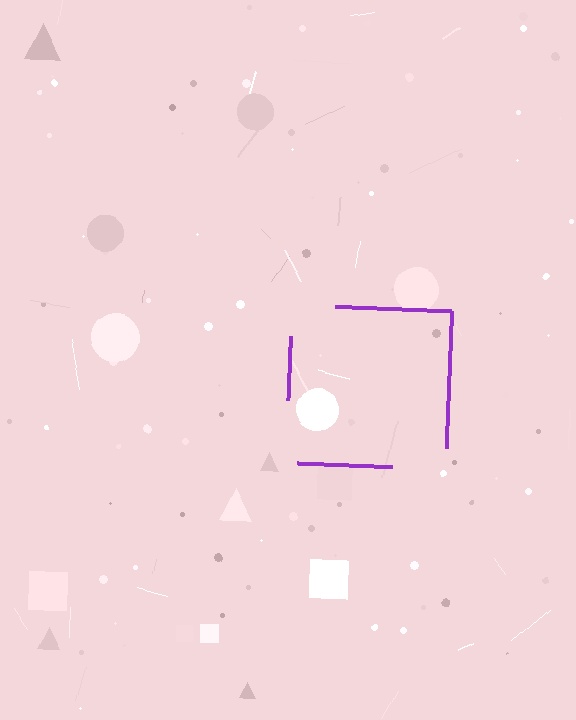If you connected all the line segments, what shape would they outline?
They would outline a square.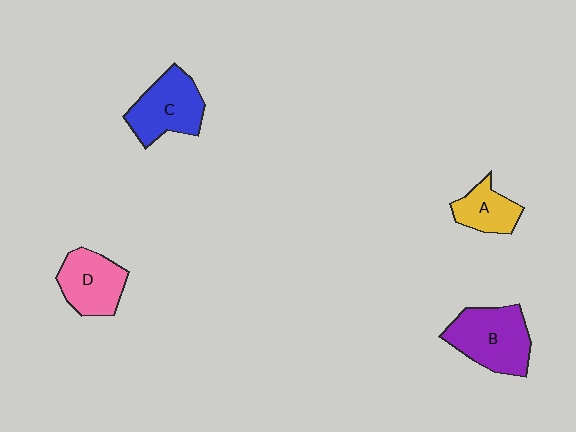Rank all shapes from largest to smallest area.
From largest to smallest: B (purple), C (blue), D (pink), A (yellow).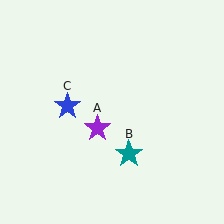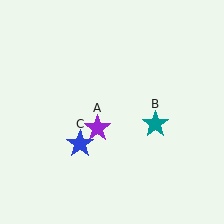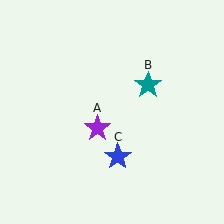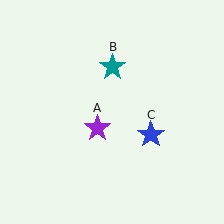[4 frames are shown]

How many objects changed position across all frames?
2 objects changed position: teal star (object B), blue star (object C).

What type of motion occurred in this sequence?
The teal star (object B), blue star (object C) rotated counterclockwise around the center of the scene.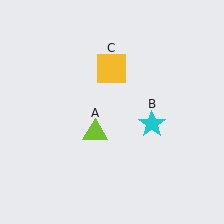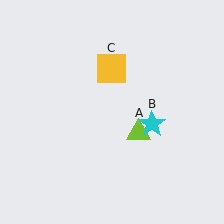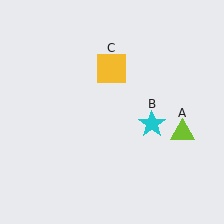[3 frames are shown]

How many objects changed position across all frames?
1 object changed position: lime triangle (object A).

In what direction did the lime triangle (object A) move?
The lime triangle (object A) moved right.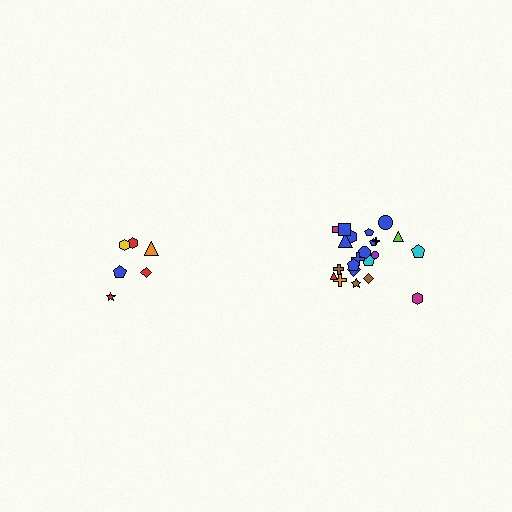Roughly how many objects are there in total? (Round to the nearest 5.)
Roughly 30 objects in total.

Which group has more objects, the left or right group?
The right group.